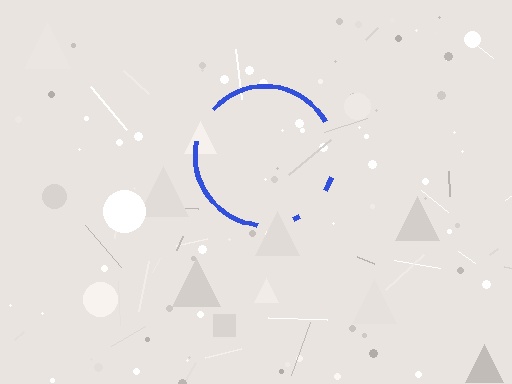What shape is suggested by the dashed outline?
The dashed outline suggests a circle.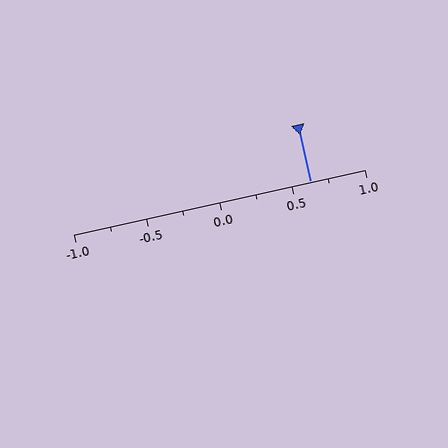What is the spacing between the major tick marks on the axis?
The major ticks are spaced 0.5 apart.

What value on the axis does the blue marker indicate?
The marker indicates approximately 0.62.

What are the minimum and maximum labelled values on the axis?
The axis runs from -1.0 to 1.0.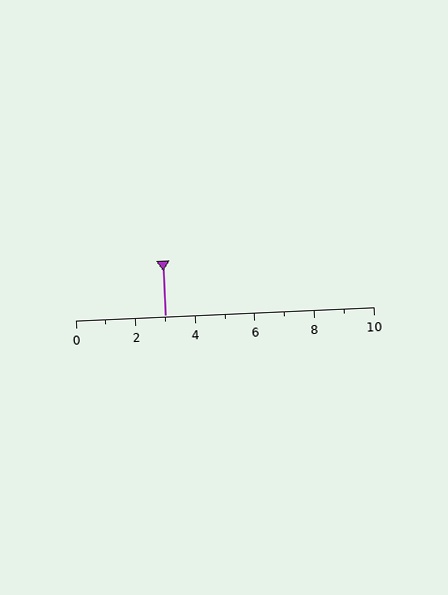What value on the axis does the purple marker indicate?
The marker indicates approximately 3.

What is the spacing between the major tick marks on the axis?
The major ticks are spaced 2 apart.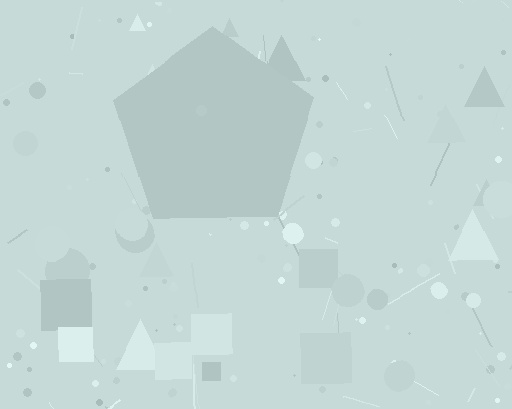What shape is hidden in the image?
A pentagon is hidden in the image.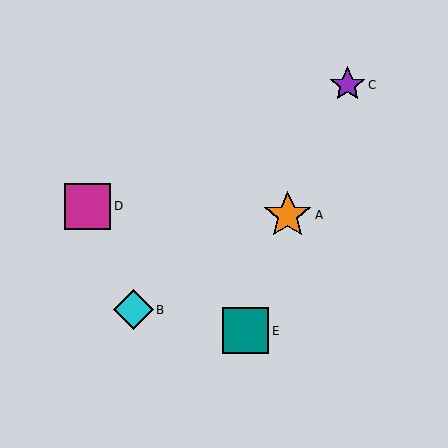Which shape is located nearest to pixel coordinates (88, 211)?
The magenta square (labeled D) at (88, 206) is nearest to that location.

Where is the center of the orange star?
The center of the orange star is at (288, 215).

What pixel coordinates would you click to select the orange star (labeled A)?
Click at (288, 215) to select the orange star A.